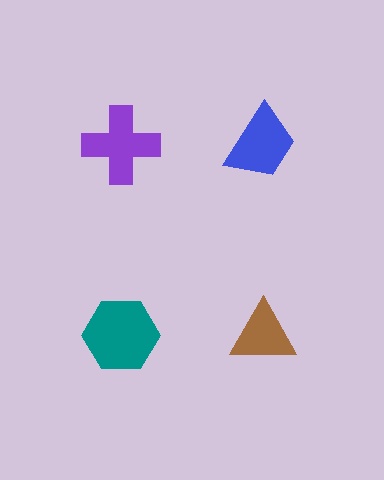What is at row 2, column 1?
A teal hexagon.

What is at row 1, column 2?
A blue trapezoid.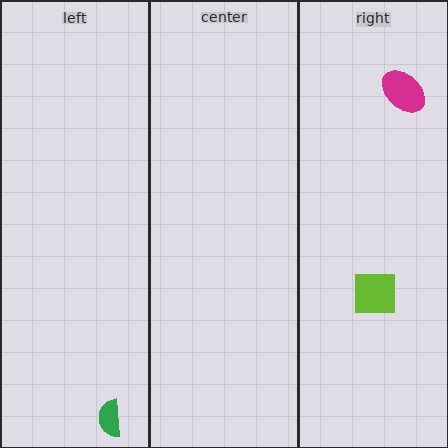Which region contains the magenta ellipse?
The right region.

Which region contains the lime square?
The right region.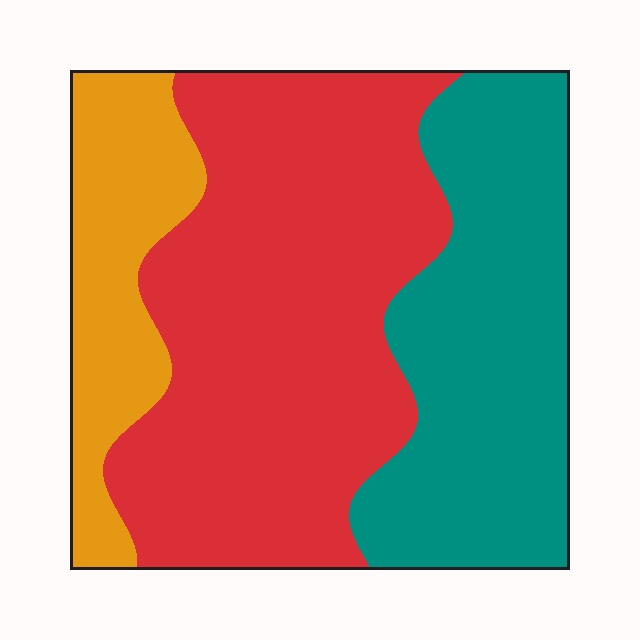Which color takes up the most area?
Red, at roughly 50%.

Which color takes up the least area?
Orange, at roughly 15%.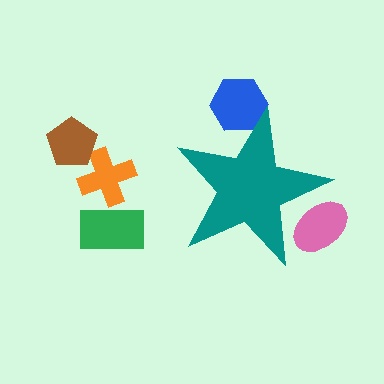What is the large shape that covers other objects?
A teal star.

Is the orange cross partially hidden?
No, the orange cross is fully visible.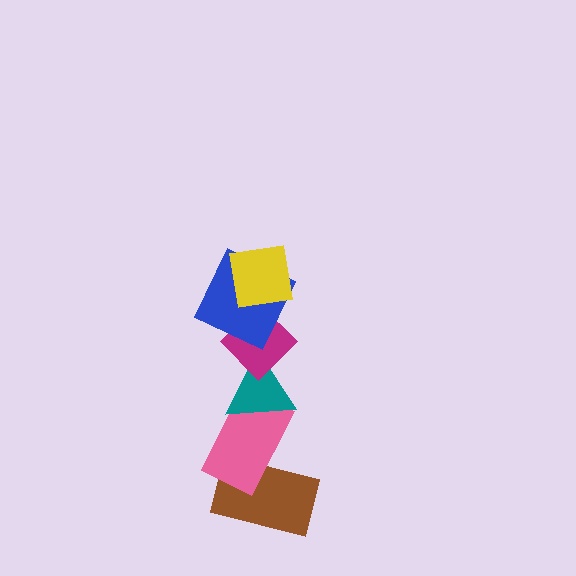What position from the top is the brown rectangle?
The brown rectangle is 6th from the top.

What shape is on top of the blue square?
The yellow square is on top of the blue square.